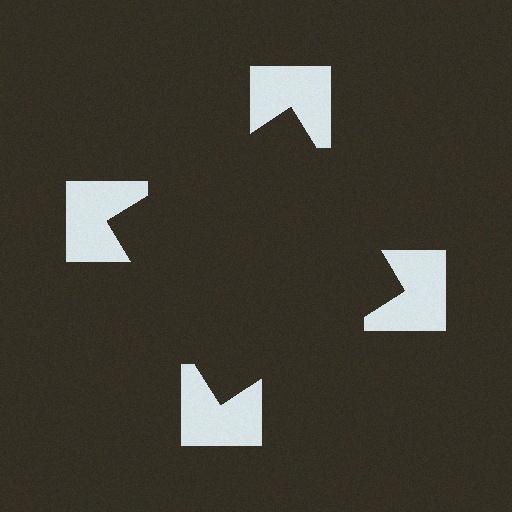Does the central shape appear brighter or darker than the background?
It typically appears slightly darker than the background, even though no actual brightness change is drawn.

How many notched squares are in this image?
There are 4 — one at each vertex of the illusory square.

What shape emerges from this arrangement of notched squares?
An illusory square — its edges are inferred from the aligned wedge cuts in the notched squares, not physically drawn.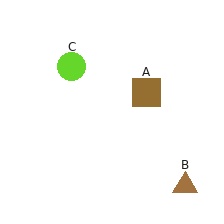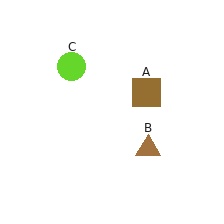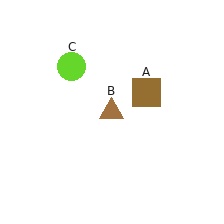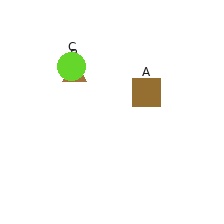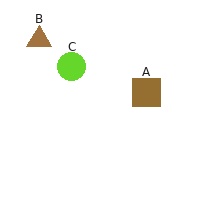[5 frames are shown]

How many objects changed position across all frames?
1 object changed position: brown triangle (object B).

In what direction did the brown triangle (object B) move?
The brown triangle (object B) moved up and to the left.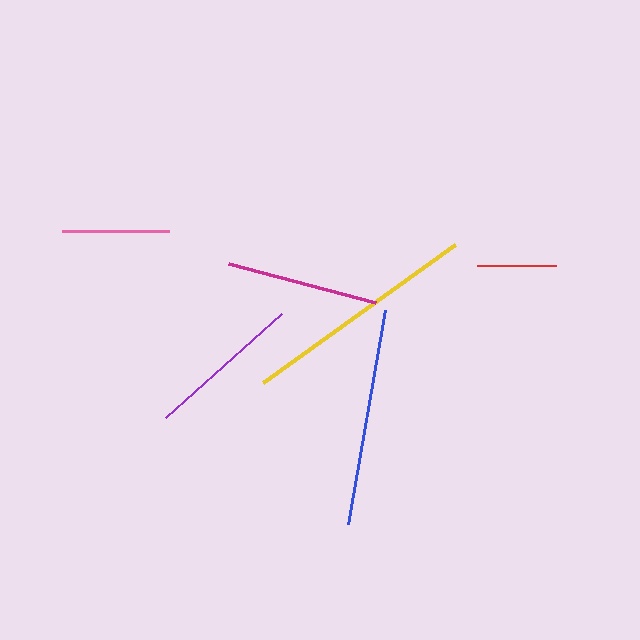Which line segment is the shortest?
The red line is the shortest at approximately 79 pixels.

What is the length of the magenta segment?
The magenta segment is approximately 152 pixels long.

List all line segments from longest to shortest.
From longest to shortest: yellow, blue, purple, magenta, pink, red.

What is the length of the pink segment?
The pink segment is approximately 108 pixels long.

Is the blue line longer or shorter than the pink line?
The blue line is longer than the pink line.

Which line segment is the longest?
The yellow line is the longest at approximately 236 pixels.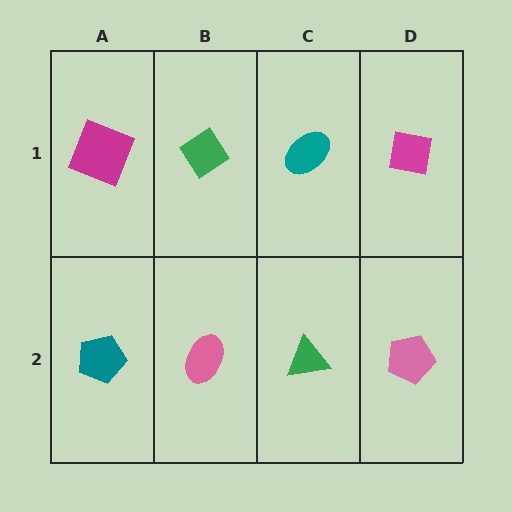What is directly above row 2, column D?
A magenta square.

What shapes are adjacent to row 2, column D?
A magenta square (row 1, column D), a green triangle (row 2, column C).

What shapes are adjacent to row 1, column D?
A pink pentagon (row 2, column D), a teal ellipse (row 1, column C).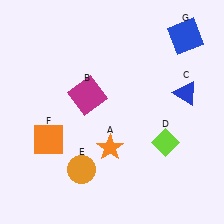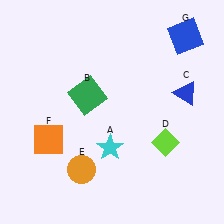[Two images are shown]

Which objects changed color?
A changed from orange to cyan. B changed from magenta to green.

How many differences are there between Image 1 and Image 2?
There are 2 differences between the two images.